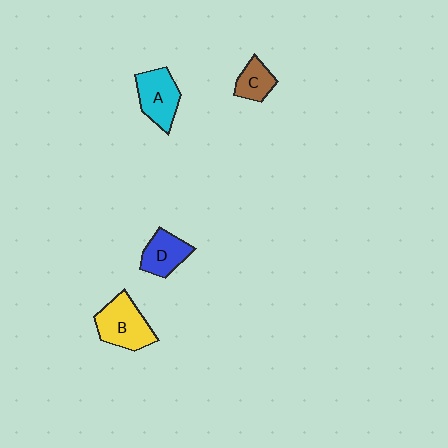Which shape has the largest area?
Shape B (yellow).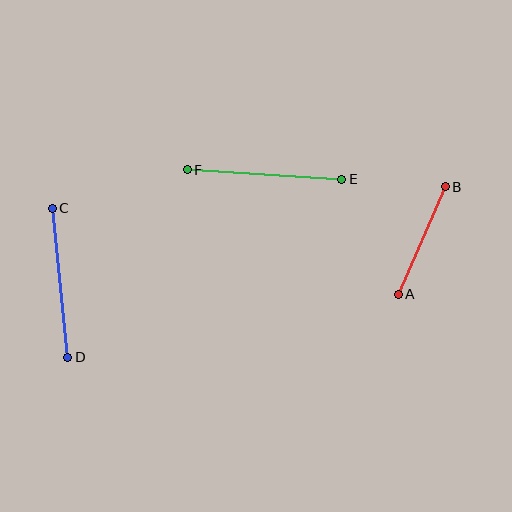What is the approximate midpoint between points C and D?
The midpoint is at approximately (60, 283) pixels.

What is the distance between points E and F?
The distance is approximately 154 pixels.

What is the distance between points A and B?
The distance is approximately 118 pixels.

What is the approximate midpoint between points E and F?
The midpoint is at approximately (264, 174) pixels.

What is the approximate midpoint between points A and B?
The midpoint is at approximately (422, 241) pixels.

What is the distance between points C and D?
The distance is approximately 149 pixels.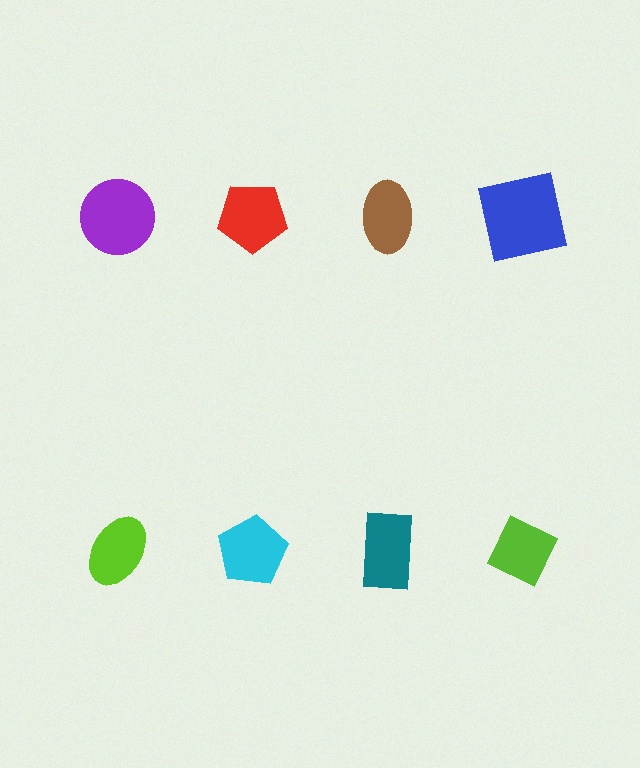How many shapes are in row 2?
4 shapes.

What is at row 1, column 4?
A blue square.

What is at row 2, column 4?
A lime diamond.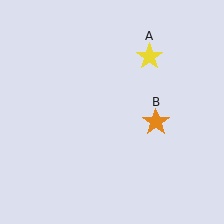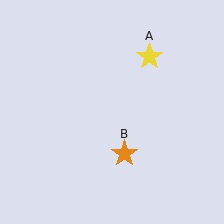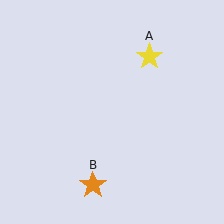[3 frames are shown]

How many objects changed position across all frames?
1 object changed position: orange star (object B).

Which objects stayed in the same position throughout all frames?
Yellow star (object A) remained stationary.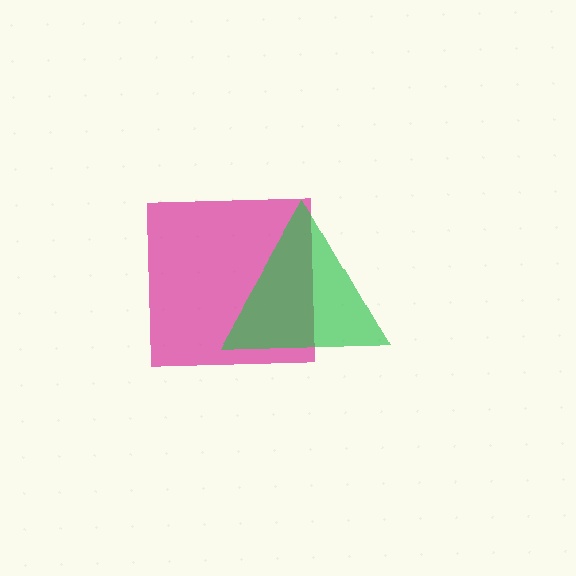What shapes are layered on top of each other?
The layered shapes are: a magenta square, a green triangle.